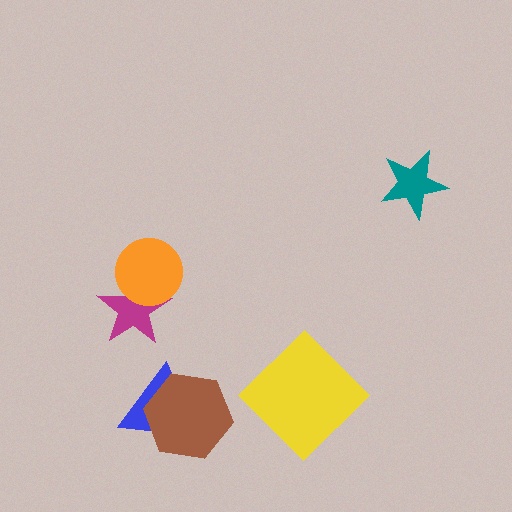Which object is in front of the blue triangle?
The brown hexagon is in front of the blue triangle.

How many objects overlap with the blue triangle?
1 object overlaps with the blue triangle.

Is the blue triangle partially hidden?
Yes, it is partially covered by another shape.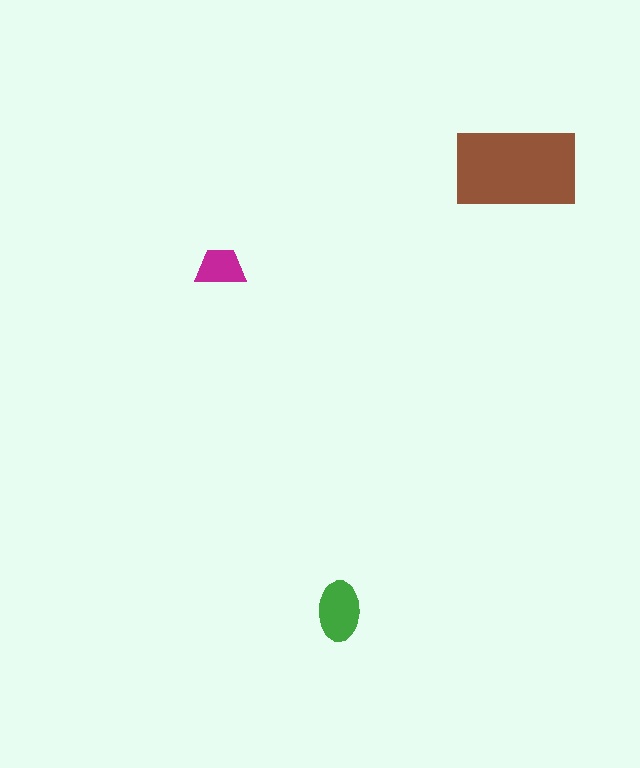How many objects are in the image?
There are 3 objects in the image.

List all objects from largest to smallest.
The brown rectangle, the green ellipse, the magenta trapezoid.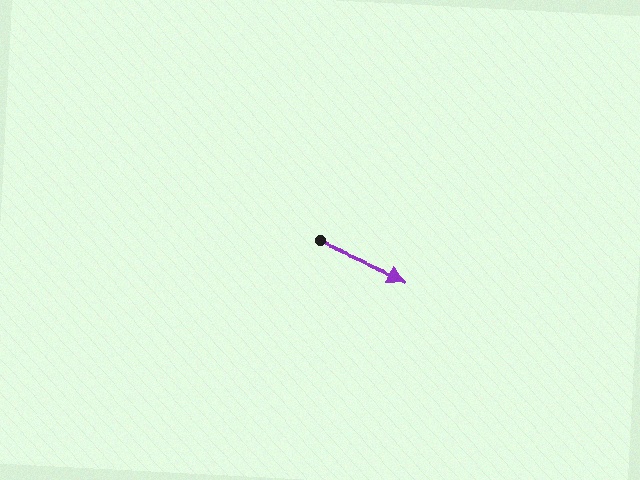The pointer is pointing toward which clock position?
Roughly 4 o'clock.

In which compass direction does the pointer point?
Southeast.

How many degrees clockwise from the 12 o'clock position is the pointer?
Approximately 113 degrees.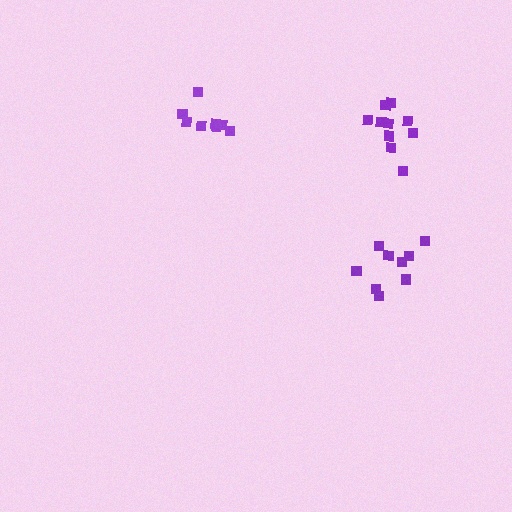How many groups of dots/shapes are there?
There are 3 groups.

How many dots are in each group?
Group 1: 8 dots, Group 2: 9 dots, Group 3: 10 dots (27 total).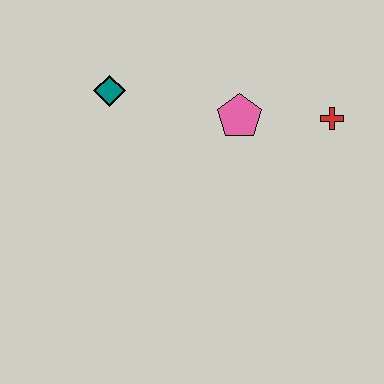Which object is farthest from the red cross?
The teal diamond is farthest from the red cross.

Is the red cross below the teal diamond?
Yes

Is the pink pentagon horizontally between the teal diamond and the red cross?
Yes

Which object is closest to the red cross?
The pink pentagon is closest to the red cross.